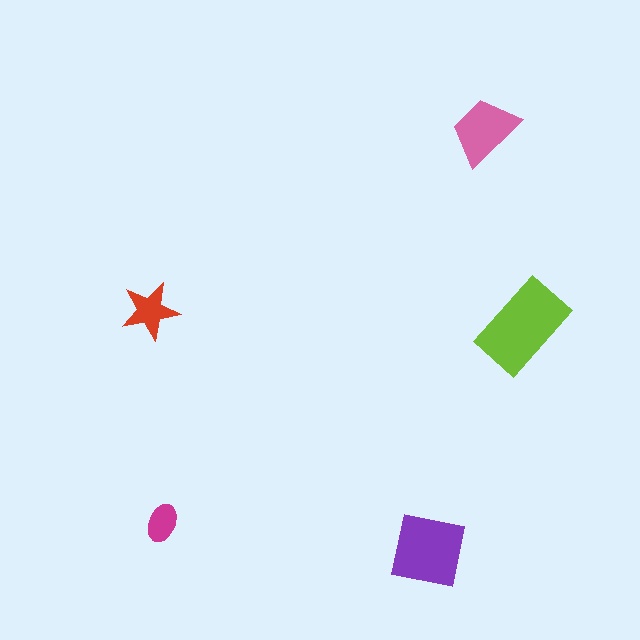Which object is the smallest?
The magenta ellipse.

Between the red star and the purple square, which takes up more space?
The purple square.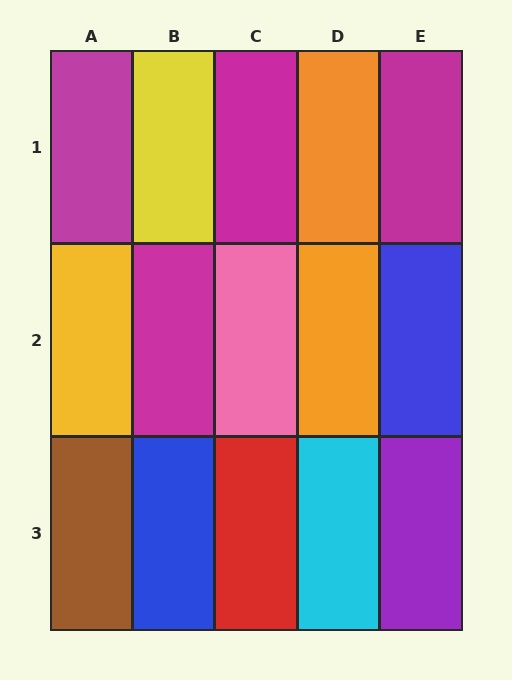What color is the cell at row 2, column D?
Orange.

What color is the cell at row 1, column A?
Magenta.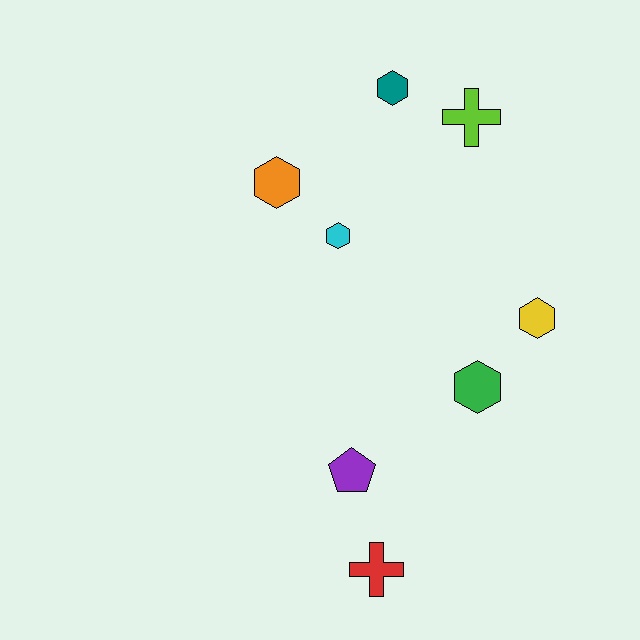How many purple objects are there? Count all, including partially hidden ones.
There is 1 purple object.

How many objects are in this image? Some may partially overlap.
There are 8 objects.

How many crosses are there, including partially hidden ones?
There are 2 crosses.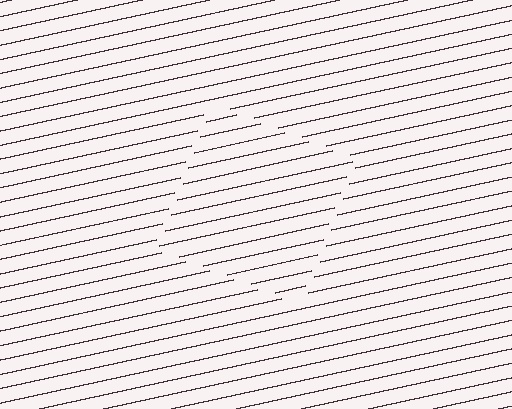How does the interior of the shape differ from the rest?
The interior of the shape contains the same grating, shifted by half a period — the contour is defined by the phase discontinuity where line-ends from the inner and outer gratings abut.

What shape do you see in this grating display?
An illusory square. The interior of the shape contains the same grating, shifted by half a period — the contour is defined by the phase discontinuity where line-ends from the inner and outer gratings abut.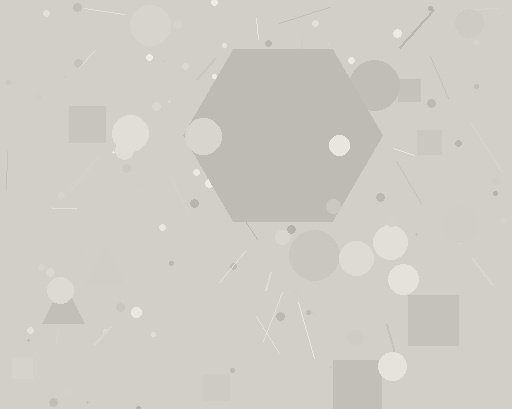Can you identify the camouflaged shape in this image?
The camouflaged shape is a hexagon.